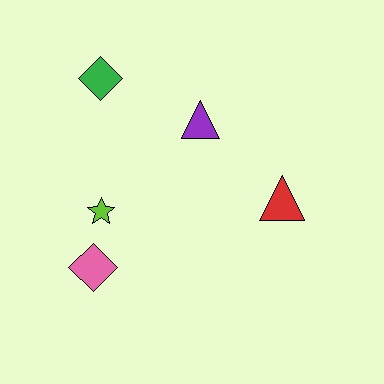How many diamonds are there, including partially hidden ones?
There are 2 diamonds.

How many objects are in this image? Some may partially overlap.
There are 5 objects.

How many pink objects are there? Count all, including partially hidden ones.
There is 1 pink object.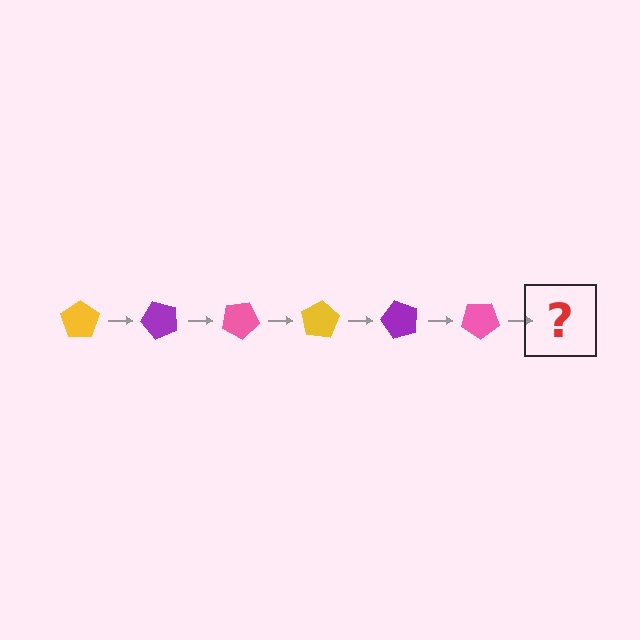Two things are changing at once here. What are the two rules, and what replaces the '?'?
The two rules are that it rotates 50 degrees each step and the color cycles through yellow, purple, and pink. The '?' should be a yellow pentagon, rotated 300 degrees from the start.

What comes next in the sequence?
The next element should be a yellow pentagon, rotated 300 degrees from the start.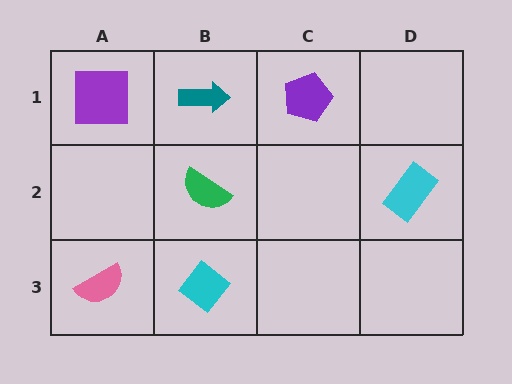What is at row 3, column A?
A pink semicircle.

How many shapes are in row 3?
2 shapes.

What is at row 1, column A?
A purple square.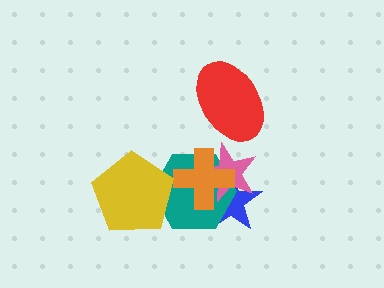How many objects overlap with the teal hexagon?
4 objects overlap with the teal hexagon.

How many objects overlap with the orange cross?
3 objects overlap with the orange cross.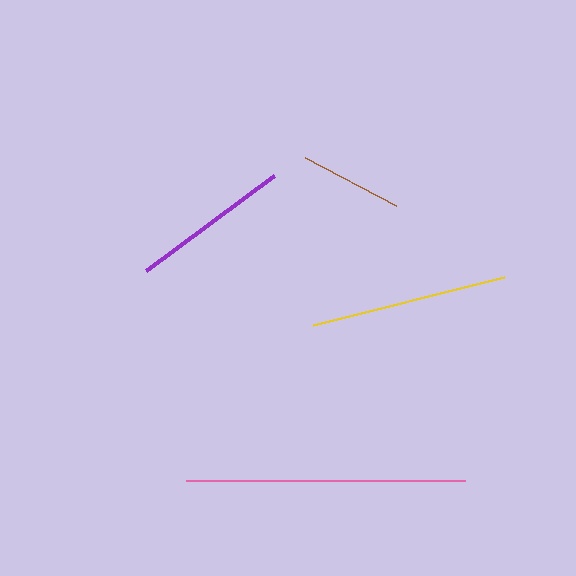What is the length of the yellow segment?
The yellow segment is approximately 197 pixels long.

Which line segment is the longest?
The pink line is the longest at approximately 279 pixels.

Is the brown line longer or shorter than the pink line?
The pink line is longer than the brown line.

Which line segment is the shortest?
The brown line is the shortest at approximately 102 pixels.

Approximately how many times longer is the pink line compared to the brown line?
The pink line is approximately 2.7 times the length of the brown line.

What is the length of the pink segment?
The pink segment is approximately 279 pixels long.